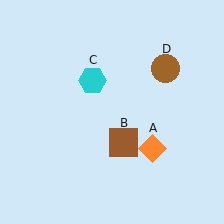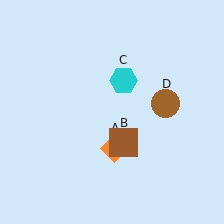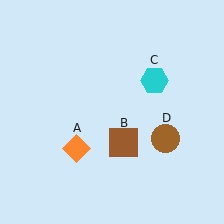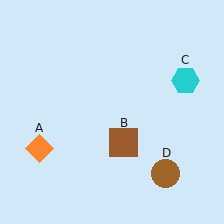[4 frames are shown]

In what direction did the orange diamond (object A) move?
The orange diamond (object A) moved left.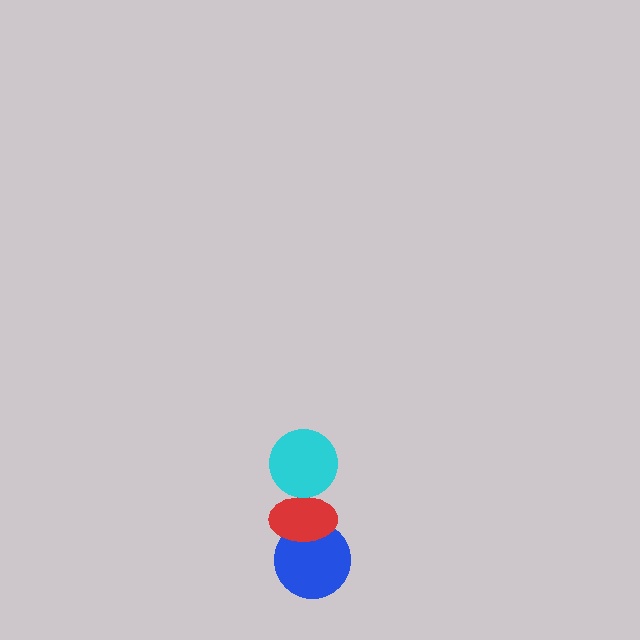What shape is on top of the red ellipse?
The cyan circle is on top of the red ellipse.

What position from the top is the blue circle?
The blue circle is 3rd from the top.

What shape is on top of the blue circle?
The red ellipse is on top of the blue circle.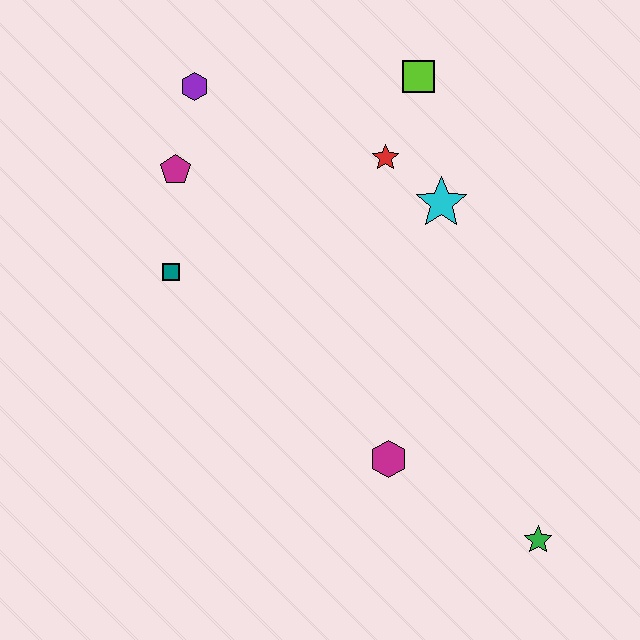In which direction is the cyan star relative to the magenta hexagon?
The cyan star is above the magenta hexagon.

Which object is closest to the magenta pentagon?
The purple hexagon is closest to the magenta pentagon.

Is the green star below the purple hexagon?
Yes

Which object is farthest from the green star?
The purple hexagon is farthest from the green star.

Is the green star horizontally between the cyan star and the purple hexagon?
No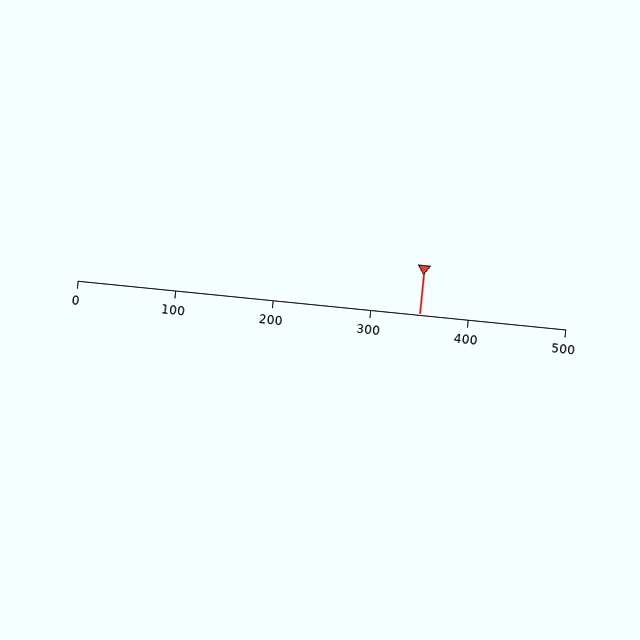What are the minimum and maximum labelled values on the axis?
The axis runs from 0 to 500.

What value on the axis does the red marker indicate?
The marker indicates approximately 350.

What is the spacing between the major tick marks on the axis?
The major ticks are spaced 100 apart.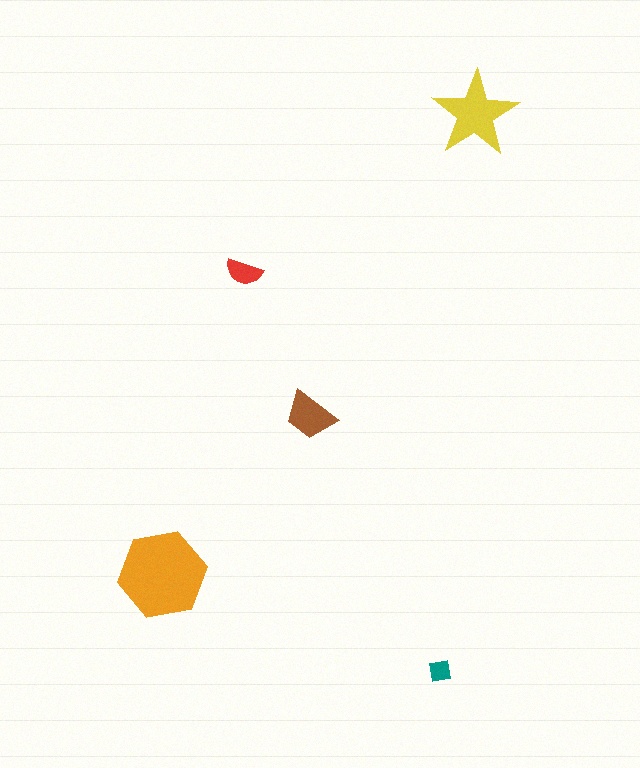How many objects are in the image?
There are 5 objects in the image.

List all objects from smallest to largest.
The teal square, the red semicircle, the brown trapezoid, the yellow star, the orange hexagon.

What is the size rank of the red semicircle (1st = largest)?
4th.